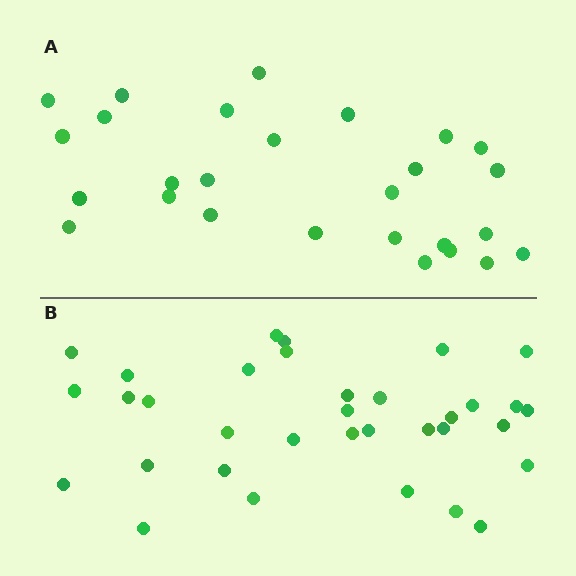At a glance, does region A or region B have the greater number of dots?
Region B (the bottom region) has more dots.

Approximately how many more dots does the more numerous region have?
Region B has roughly 8 or so more dots than region A.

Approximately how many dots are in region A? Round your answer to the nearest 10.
About 30 dots. (The exact count is 27, which rounds to 30.)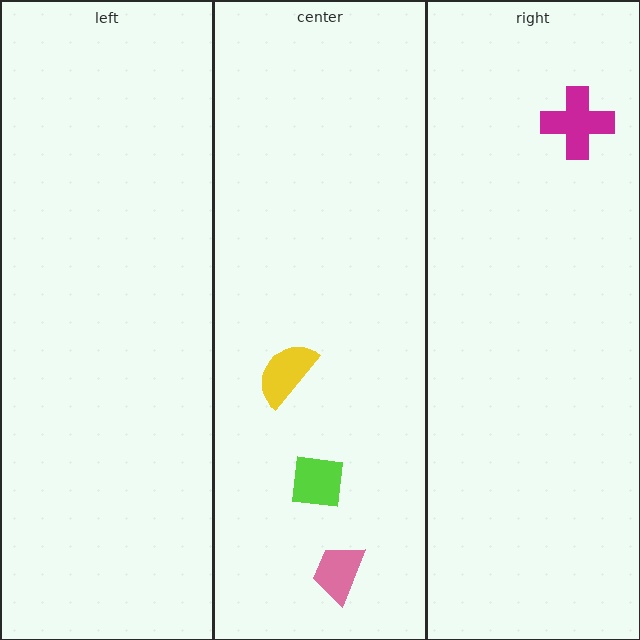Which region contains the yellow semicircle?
The center region.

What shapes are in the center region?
The lime square, the pink trapezoid, the yellow semicircle.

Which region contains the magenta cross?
The right region.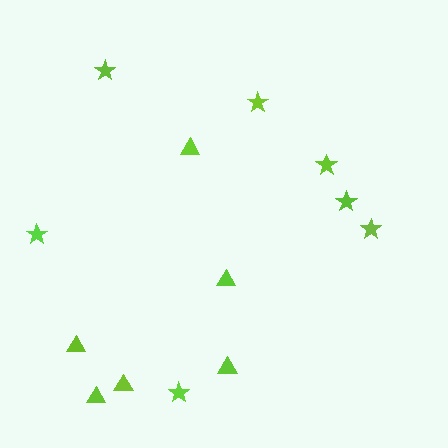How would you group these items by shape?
There are 2 groups: one group of stars (7) and one group of triangles (6).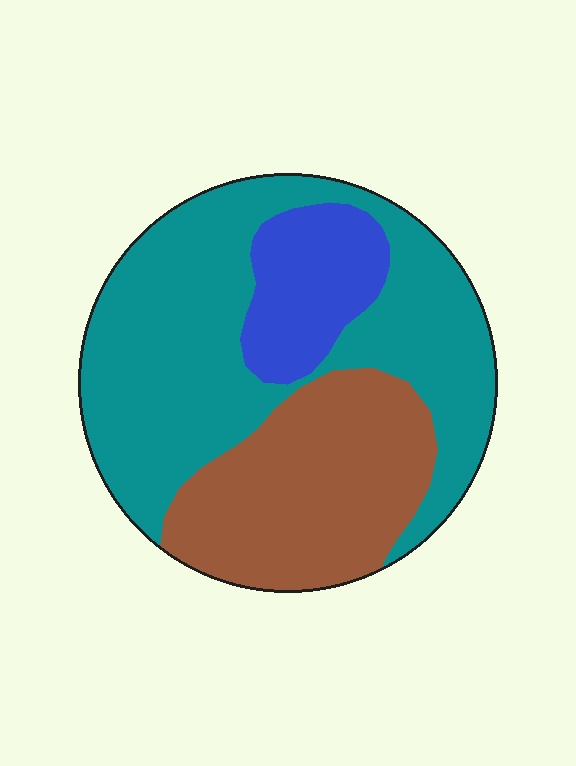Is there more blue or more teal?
Teal.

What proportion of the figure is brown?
Brown takes up about one third (1/3) of the figure.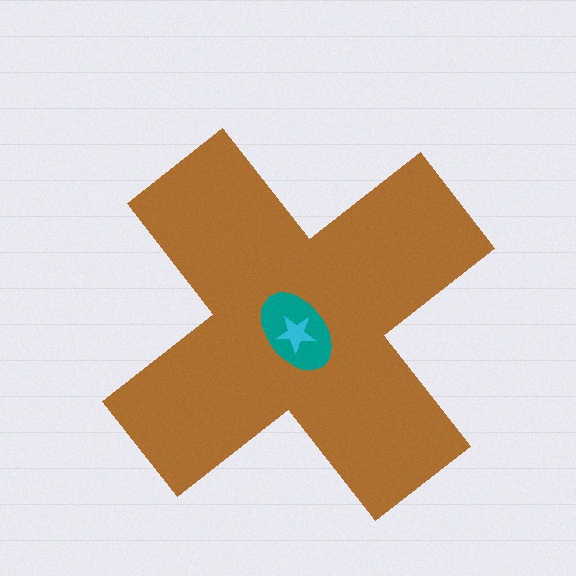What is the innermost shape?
The cyan star.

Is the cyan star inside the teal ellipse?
Yes.